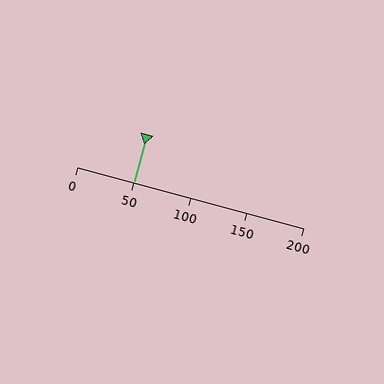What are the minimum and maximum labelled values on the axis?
The axis runs from 0 to 200.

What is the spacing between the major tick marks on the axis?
The major ticks are spaced 50 apart.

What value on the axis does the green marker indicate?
The marker indicates approximately 50.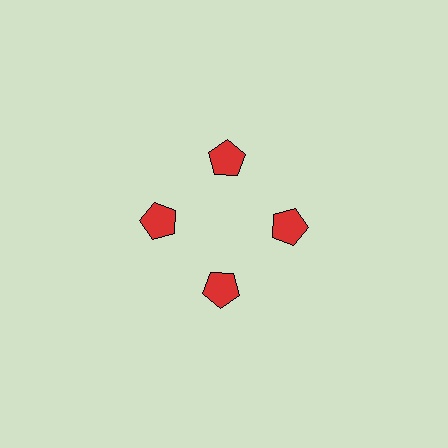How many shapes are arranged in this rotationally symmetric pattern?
There are 4 shapes, arranged in 4 groups of 1.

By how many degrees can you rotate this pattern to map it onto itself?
The pattern maps onto itself every 90 degrees of rotation.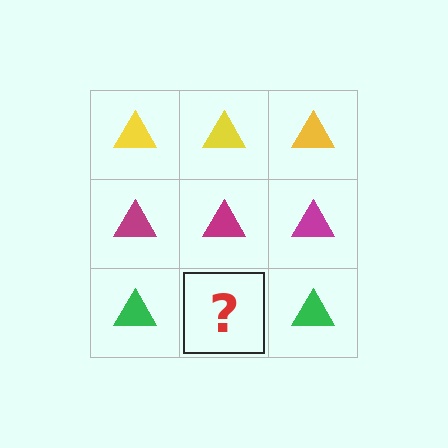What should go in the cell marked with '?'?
The missing cell should contain a green triangle.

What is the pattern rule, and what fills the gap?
The rule is that each row has a consistent color. The gap should be filled with a green triangle.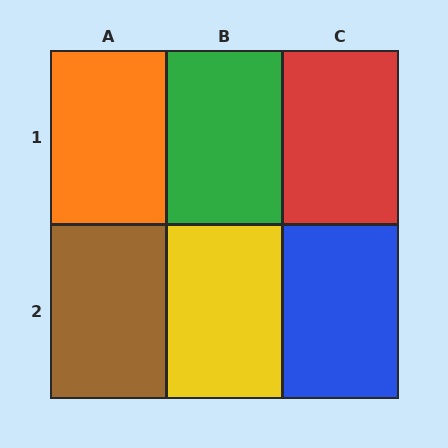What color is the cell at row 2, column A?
Brown.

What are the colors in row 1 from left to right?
Orange, green, red.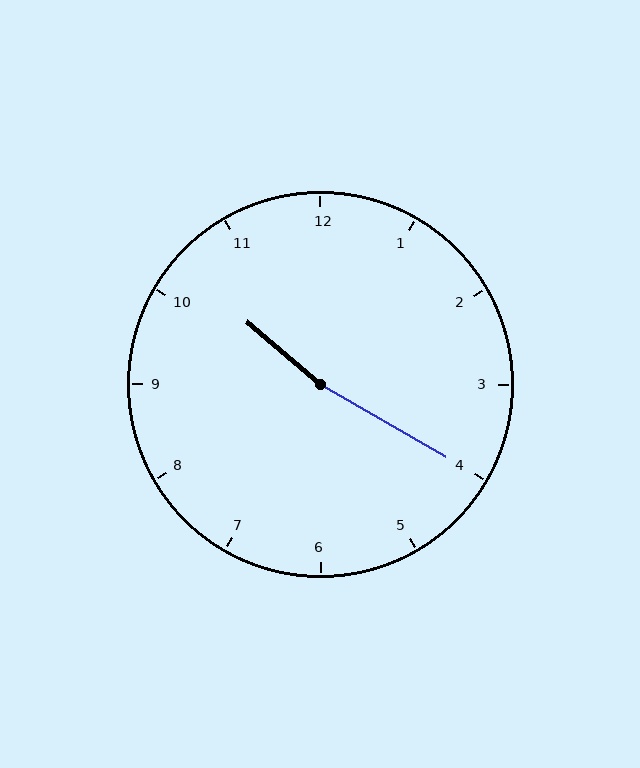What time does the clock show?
10:20.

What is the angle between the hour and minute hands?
Approximately 170 degrees.